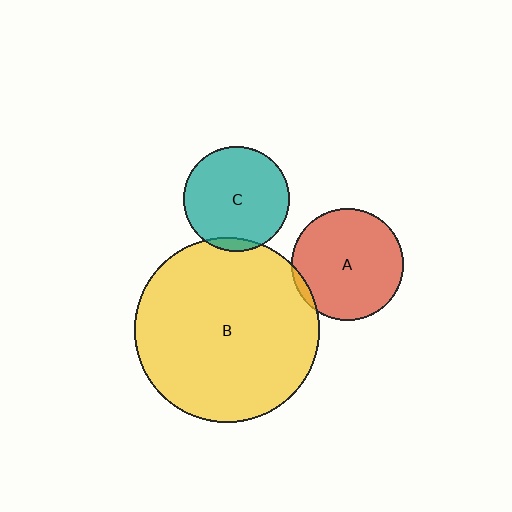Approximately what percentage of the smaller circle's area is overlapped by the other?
Approximately 5%.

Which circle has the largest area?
Circle B (yellow).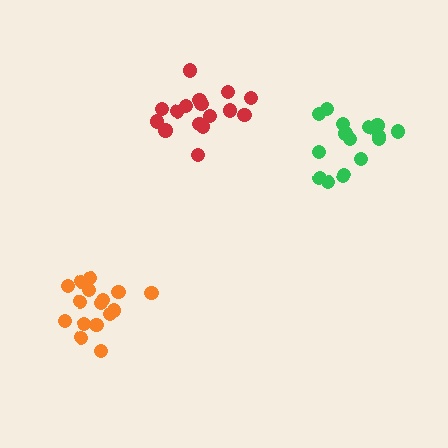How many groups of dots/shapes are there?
There are 3 groups.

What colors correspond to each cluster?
The clusters are colored: orange, red, green.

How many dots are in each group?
Group 1: 16 dots, Group 2: 16 dots, Group 3: 15 dots (47 total).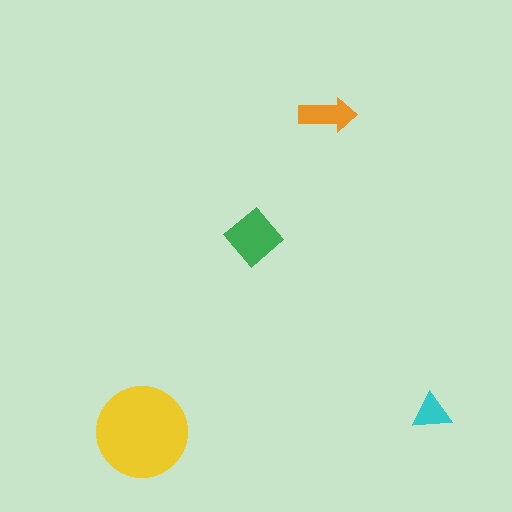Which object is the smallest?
The cyan triangle.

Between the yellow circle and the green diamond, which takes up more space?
The yellow circle.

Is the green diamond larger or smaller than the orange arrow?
Larger.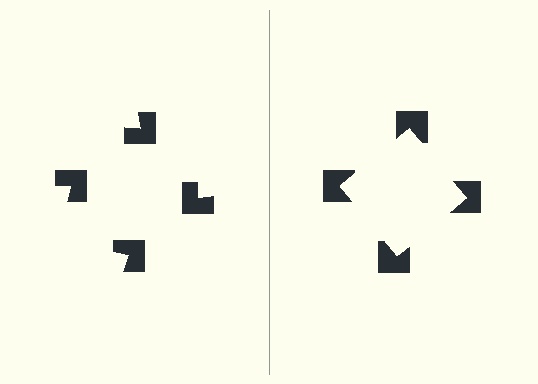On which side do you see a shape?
An illusory square appears on the right side. On the left side the wedge cuts are rotated, so no coherent shape forms.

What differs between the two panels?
The notched squares are positioned identically on both sides; only the wedge orientations differ. On the right they align to a square; on the left they are misaligned.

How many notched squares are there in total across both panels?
8 — 4 on each side.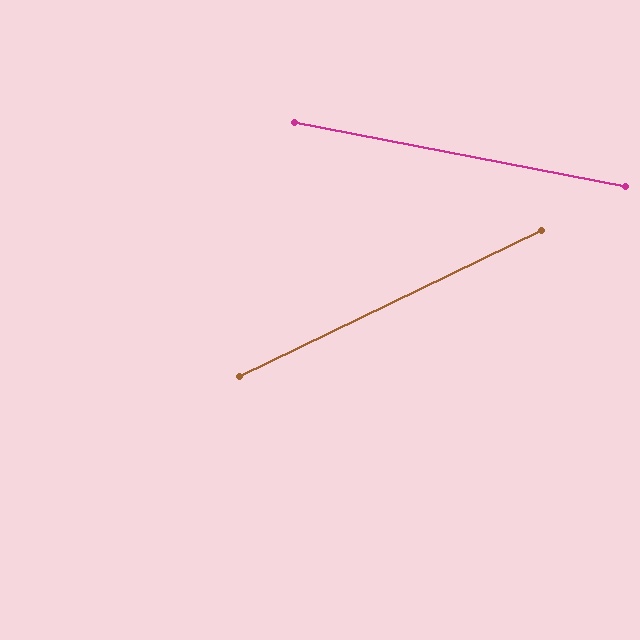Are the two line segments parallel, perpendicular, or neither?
Neither parallel nor perpendicular — they differ by about 37°.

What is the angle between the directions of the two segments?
Approximately 37 degrees.